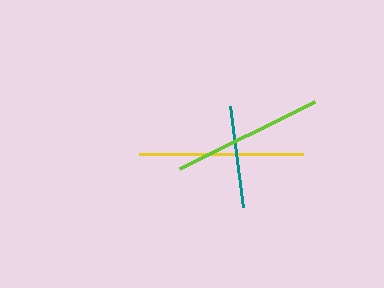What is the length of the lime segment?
The lime segment is approximately 151 pixels long.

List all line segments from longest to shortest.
From longest to shortest: yellow, lime, teal.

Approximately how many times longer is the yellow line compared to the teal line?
The yellow line is approximately 1.6 times the length of the teal line.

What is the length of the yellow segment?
The yellow segment is approximately 163 pixels long.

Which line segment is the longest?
The yellow line is the longest at approximately 163 pixels.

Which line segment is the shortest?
The teal line is the shortest at approximately 102 pixels.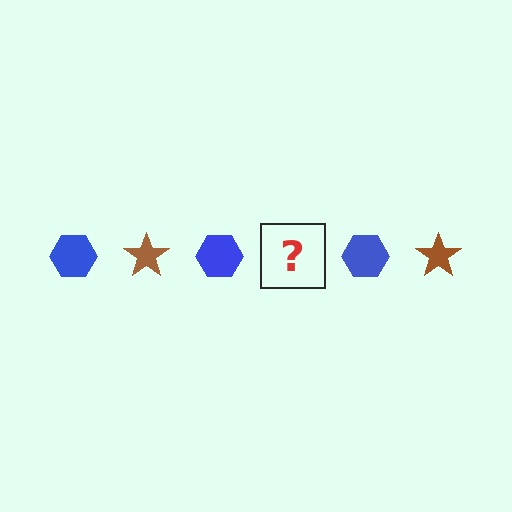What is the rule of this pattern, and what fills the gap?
The rule is that the pattern alternates between blue hexagon and brown star. The gap should be filled with a brown star.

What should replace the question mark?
The question mark should be replaced with a brown star.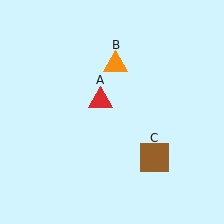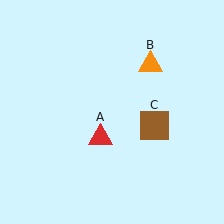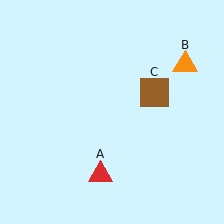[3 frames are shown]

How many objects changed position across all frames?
3 objects changed position: red triangle (object A), orange triangle (object B), brown square (object C).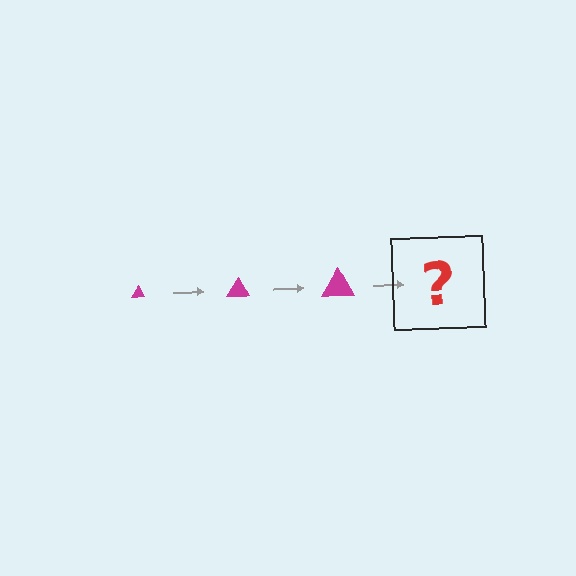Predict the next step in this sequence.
The next step is a magenta triangle, larger than the previous one.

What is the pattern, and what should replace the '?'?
The pattern is that the triangle gets progressively larger each step. The '?' should be a magenta triangle, larger than the previous one.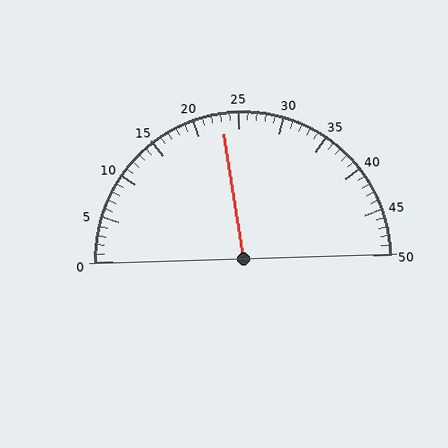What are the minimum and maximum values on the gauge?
The gauge ranges from 0 to 50.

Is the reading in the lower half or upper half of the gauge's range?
The reading is in the lower half of the range (0 to 50).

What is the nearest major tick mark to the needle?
The nearest major tick mark is 25.